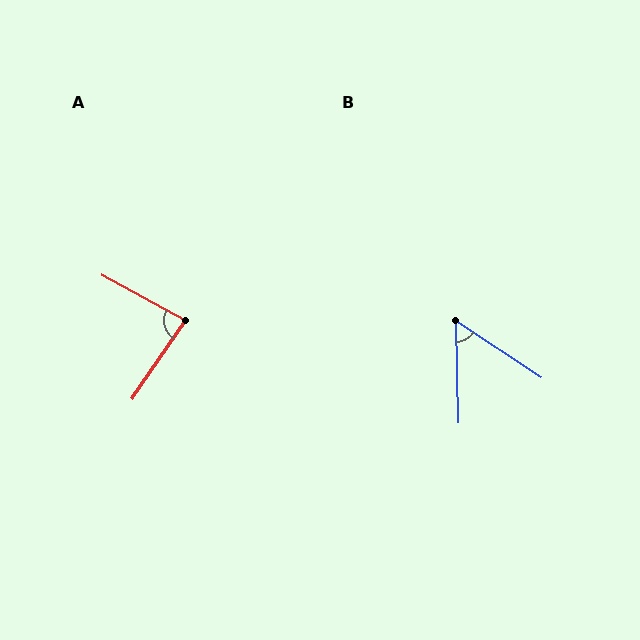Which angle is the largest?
A, at approximately 84 degrees.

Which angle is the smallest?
B, at approximately 55 degrees.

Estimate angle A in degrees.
Approximately 84 degrees.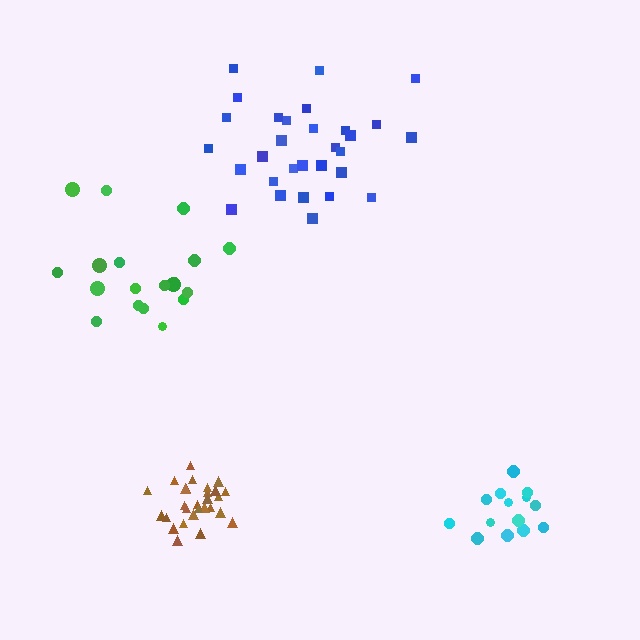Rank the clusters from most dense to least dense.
brown, cyan, blue, green.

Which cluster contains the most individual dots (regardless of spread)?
Blue (30).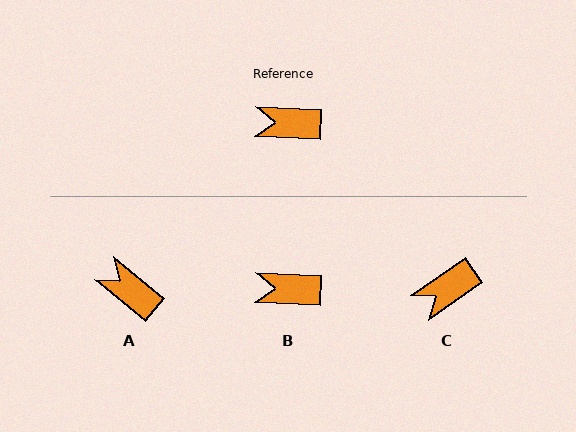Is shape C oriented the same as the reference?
No, it is off by about 38 degrees.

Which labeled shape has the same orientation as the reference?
B.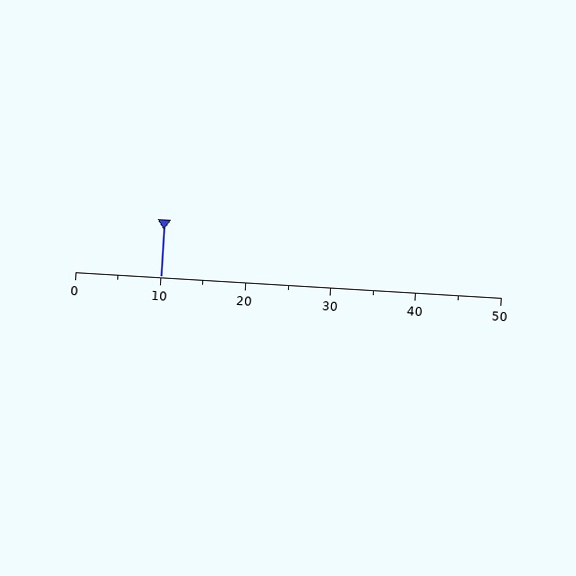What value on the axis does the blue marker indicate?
The marker indicates approximately 10.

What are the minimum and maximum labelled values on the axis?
The axis runs from 0 to 50.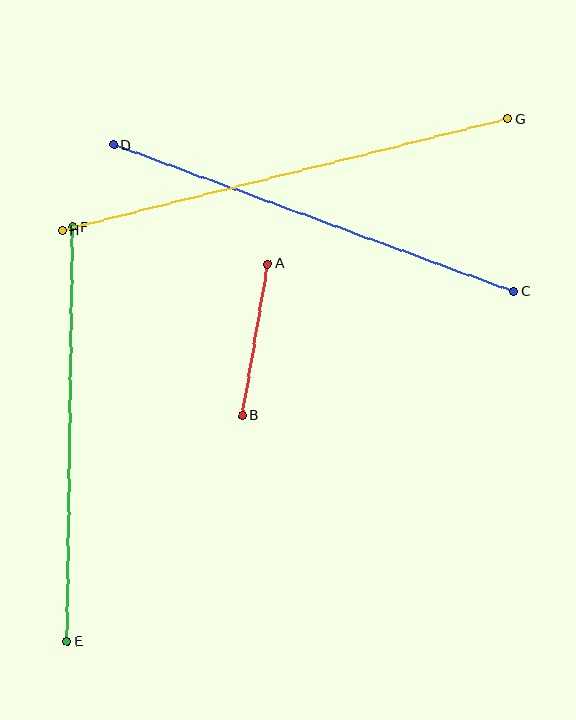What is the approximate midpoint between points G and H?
The midpoint is at approximately (285, 175) pixels.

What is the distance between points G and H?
The distance is approximately 459 pixels.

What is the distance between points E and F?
The distance is approximately 415 pixels.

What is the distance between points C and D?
The distance is approximately 427 pixels.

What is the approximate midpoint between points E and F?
The midpoint is at approximately (70, 434) pixels.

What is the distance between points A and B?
The distance is approximately 154 pixels.